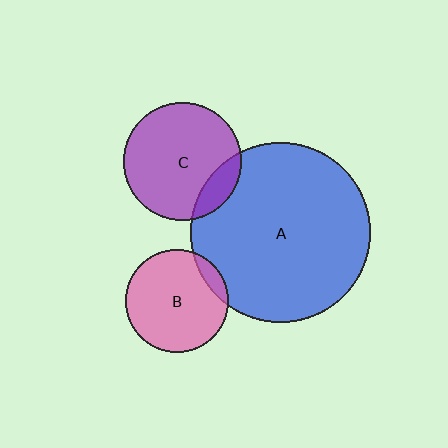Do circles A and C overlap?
Yes.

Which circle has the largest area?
Circle A (blue).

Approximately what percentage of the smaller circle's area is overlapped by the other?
Approximately 15%.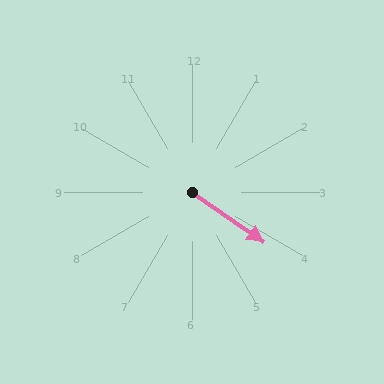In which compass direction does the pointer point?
Southeast.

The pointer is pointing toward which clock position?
Roughly 4 o'clock.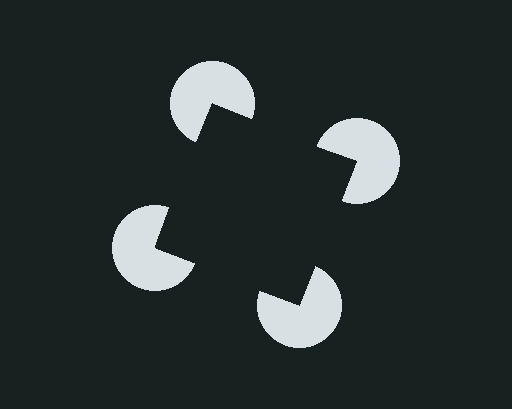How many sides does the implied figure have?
4 sides.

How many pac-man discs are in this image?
There are 4 — one at each vertex of the illusory square.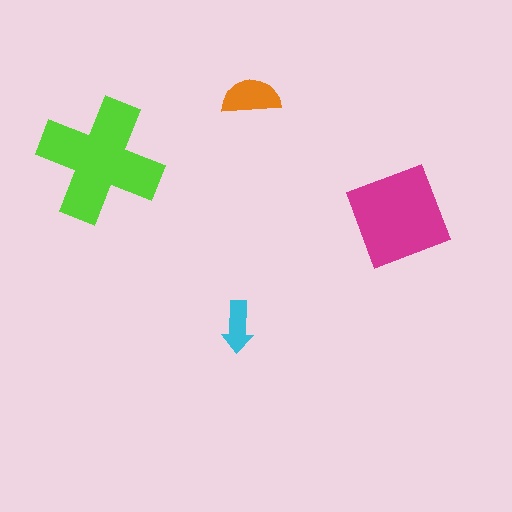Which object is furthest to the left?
The lime cross is leftmost.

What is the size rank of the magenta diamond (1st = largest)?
2nd.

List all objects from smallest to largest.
The cyan arrow, the orange semicircle, the magenta diamond, the lime cross.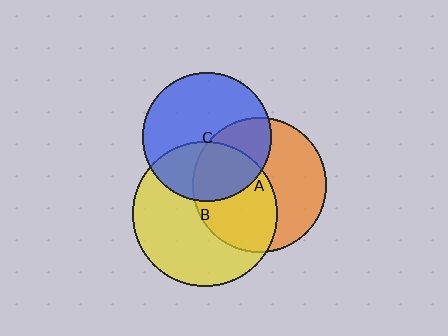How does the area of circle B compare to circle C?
Approximately 1.3 times.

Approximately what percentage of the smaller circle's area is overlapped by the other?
Approximately 35%.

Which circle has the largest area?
Circle B (yellow).